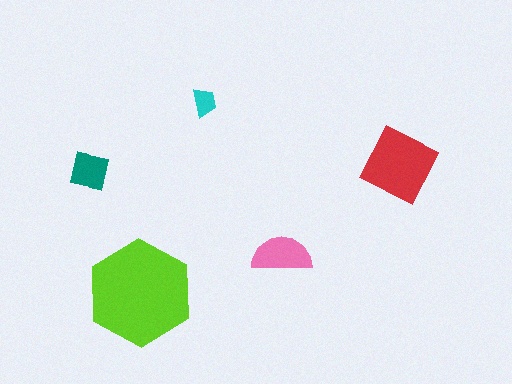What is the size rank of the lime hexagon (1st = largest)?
1st.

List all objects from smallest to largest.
The cyan trapezoid, the teal square, the pink semicircle, the red square, the lime hexagon.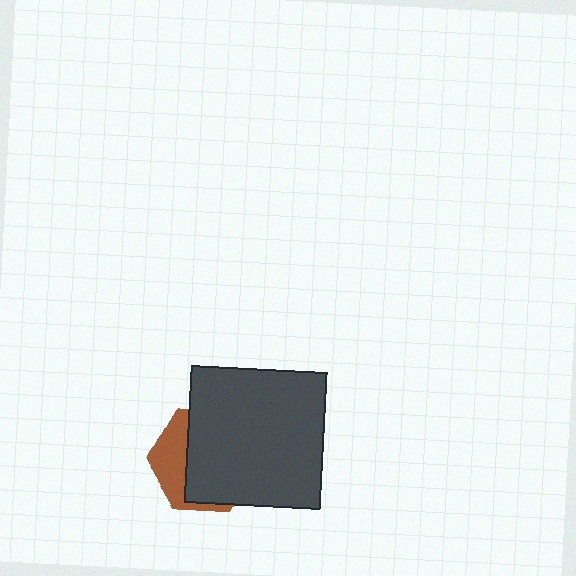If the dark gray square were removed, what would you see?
You would see the complete brown hexagon.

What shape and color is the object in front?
The object in front is a dark gray square.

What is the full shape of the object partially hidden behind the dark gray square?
The partially hidden object is a brown hexagon.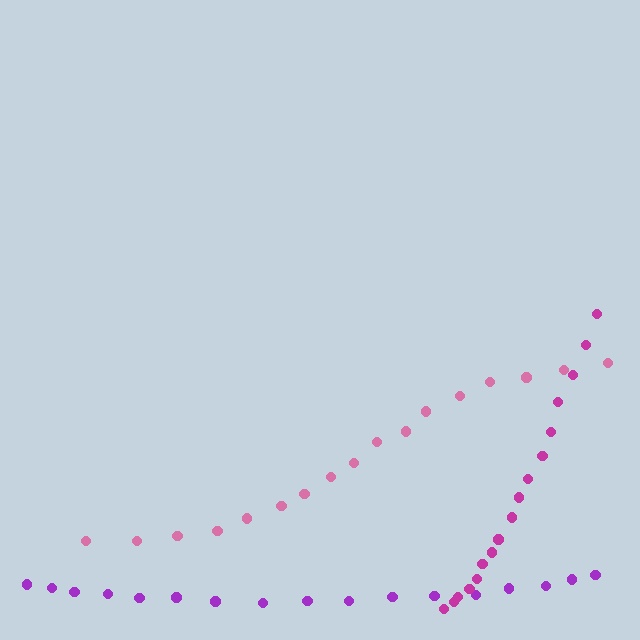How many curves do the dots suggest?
There are 3 distinct paths.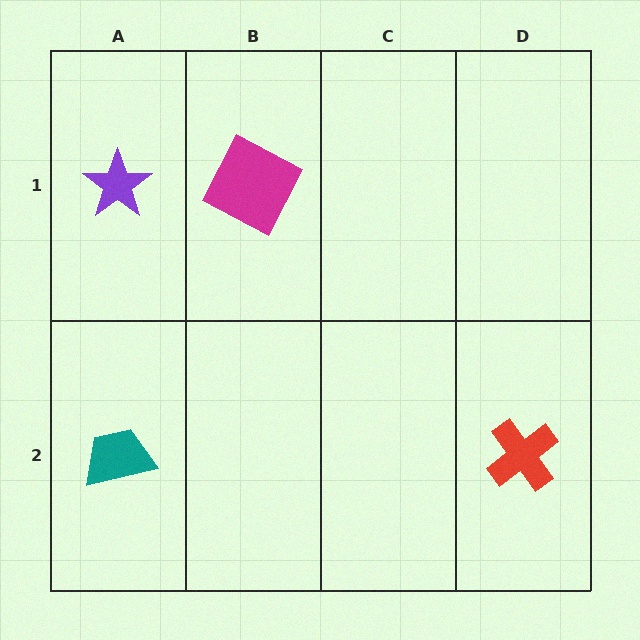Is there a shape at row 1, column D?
No, that cell is empty.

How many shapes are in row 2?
2 shapes.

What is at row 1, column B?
A magenta square.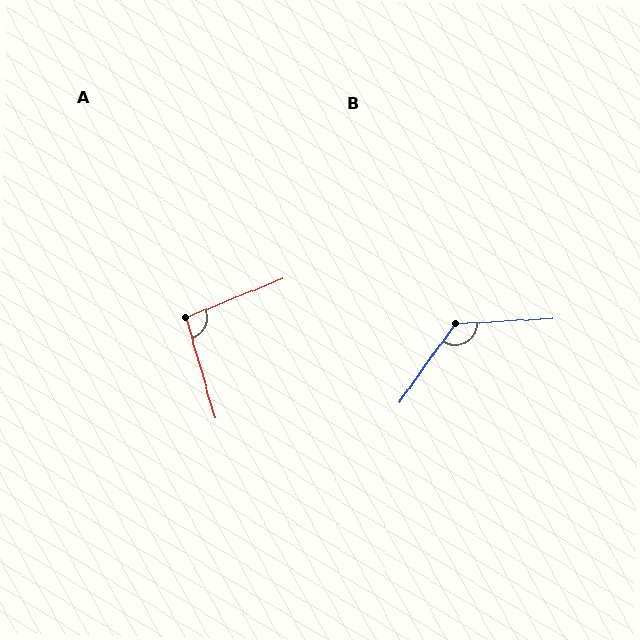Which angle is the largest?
B, at approximately 128 degrees.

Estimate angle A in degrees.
Approximately 96 degrees.